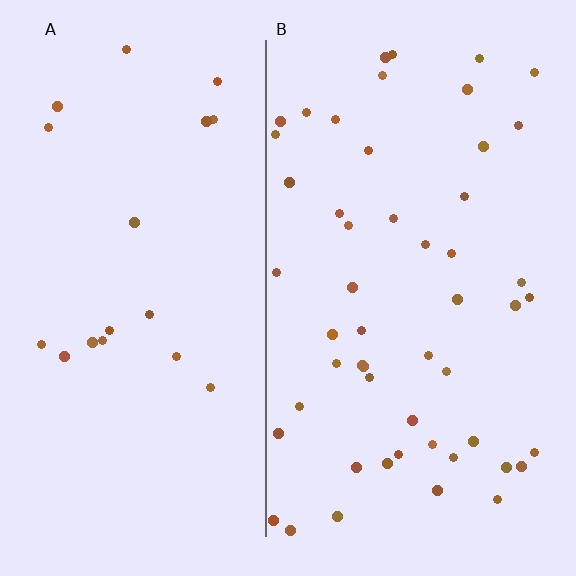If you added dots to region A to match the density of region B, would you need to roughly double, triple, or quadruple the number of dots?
Approximately triple.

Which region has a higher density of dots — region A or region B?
B (the right).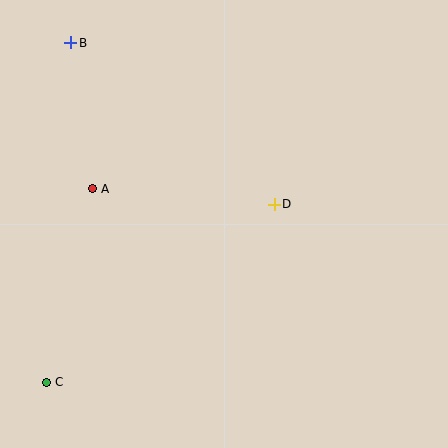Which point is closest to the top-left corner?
Point B is closest to the top-left corner.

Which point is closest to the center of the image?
Point D at (274, 204) is closest to the center.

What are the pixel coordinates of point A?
Point A is at (93, 189).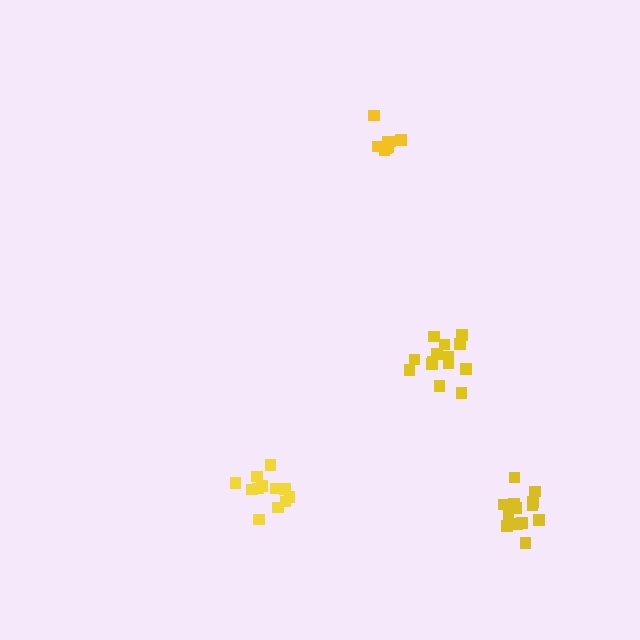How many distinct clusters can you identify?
There are 4 distinct clusters.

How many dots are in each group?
Group 1: 12 dots, Group 2: 8 dots, Group 3: 14 dots, Group 4: 14 dots (48 total).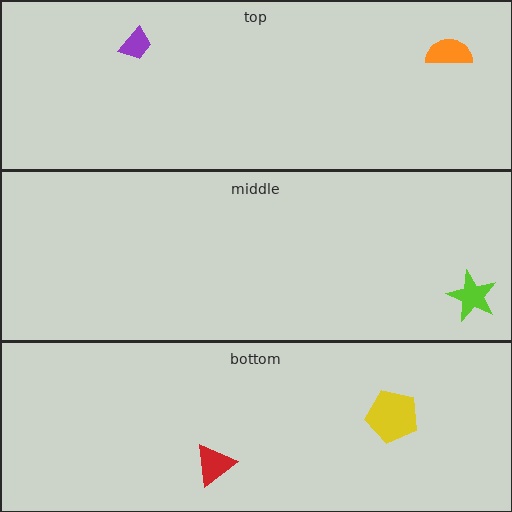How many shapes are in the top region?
2.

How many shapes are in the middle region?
1.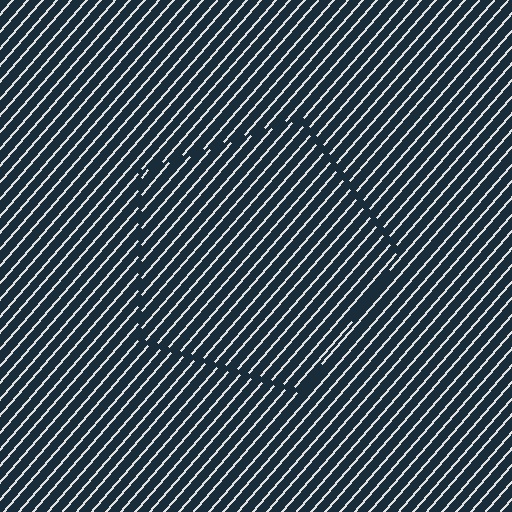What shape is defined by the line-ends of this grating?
An illusory pentagon. The interior of the shape contains the same grating, shifted by half a period — the contour is defined by the phase discontinuity where line-ends from the inner and outer gratings abut.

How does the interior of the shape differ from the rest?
The interior of the shape contains the same grating, shifted by half a period — the contour is defined by the phase discontinuity where line-ends from the inner and outer gratings abut.